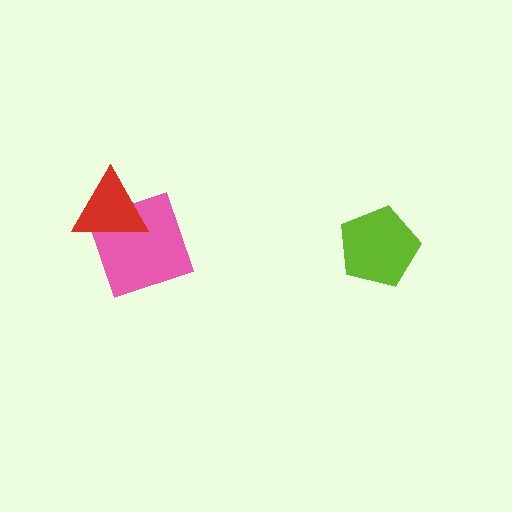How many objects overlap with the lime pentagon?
0 objects overlap with the lime pentagon.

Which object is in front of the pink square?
The red triangle is in front of the pink square.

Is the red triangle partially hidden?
No, no other shape covers it.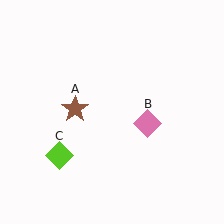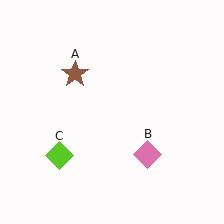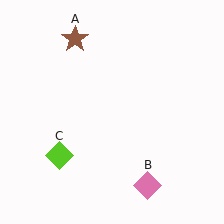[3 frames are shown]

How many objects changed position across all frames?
2 objects changed position: brown star (object A), pink diamond (object B).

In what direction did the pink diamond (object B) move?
The pink diamond (object B) moved down.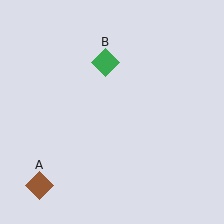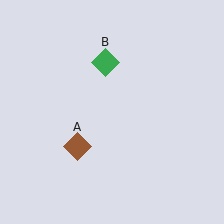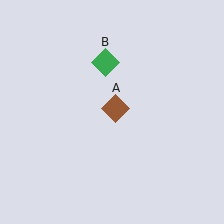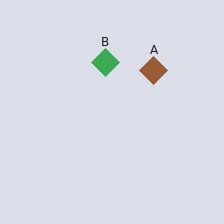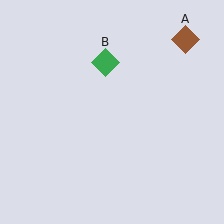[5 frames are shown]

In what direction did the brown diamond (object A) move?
The brown diamond (object A) moved up and to the right.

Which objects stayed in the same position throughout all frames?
Green diamond (object B) remained stationary.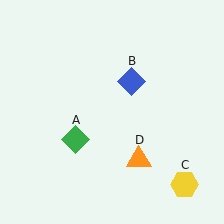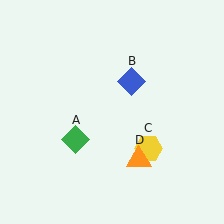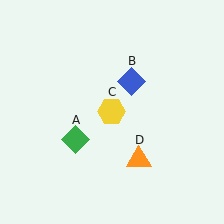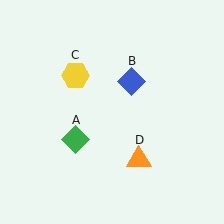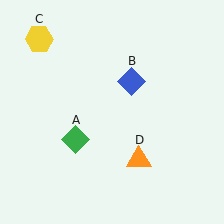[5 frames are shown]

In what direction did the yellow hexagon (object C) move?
The yellow hexagon (object C) moved up and to the left.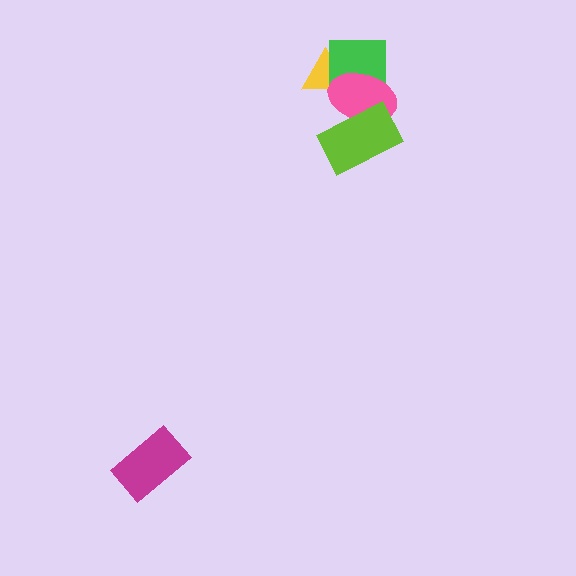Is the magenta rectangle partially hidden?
No, no other shape covers it.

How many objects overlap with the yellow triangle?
2 objects overlap with the yellow triangle.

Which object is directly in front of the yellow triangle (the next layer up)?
The green square is directly in front of the yellow triangle.